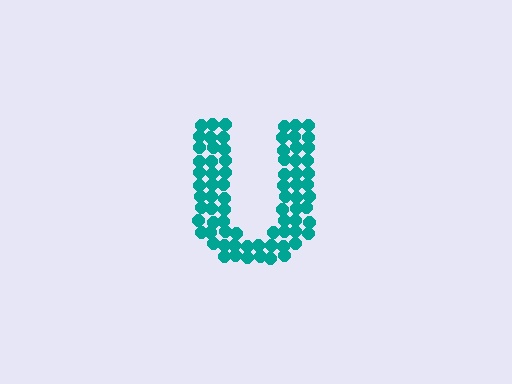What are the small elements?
The small elements are circles.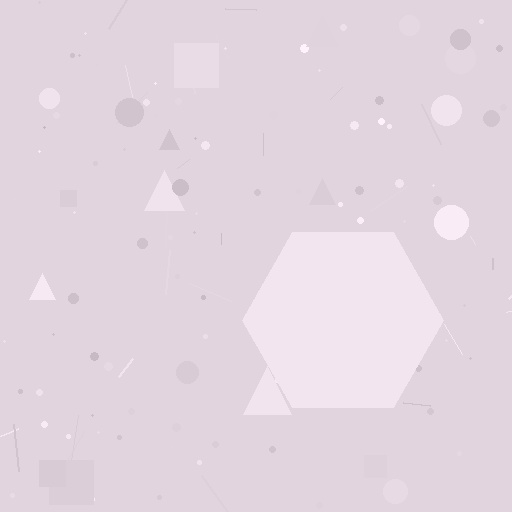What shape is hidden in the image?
A hexagon is hidden in the image.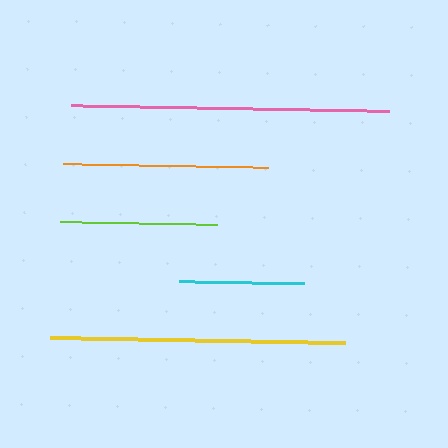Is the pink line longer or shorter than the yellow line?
The pink line is longer than the yellow line.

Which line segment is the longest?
The pink line is the longest at approximately 319 pixels.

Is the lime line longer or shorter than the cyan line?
The lime line is longer than the cyan line.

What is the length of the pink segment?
The pink segment is approximately 319 pixels long.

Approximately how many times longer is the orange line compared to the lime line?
The orange line is approximately 1.3 times the length of the lime line.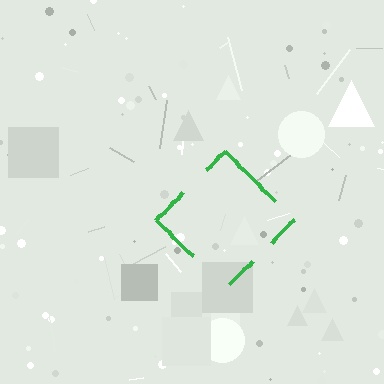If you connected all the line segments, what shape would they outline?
They would outline a diamond.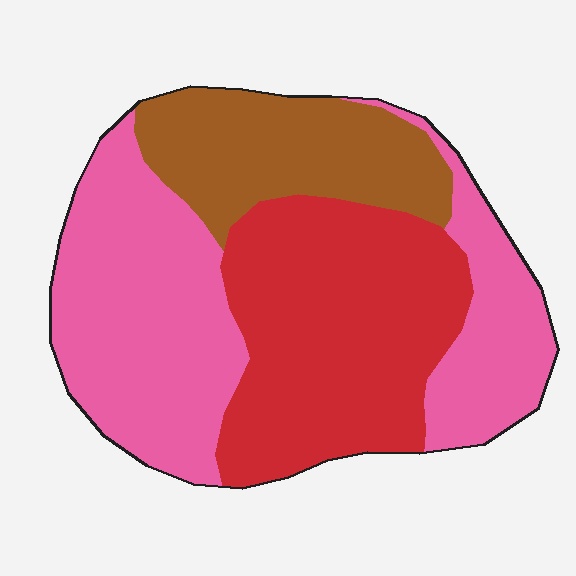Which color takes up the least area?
Brown, at roughly 20%.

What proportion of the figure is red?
Red takes up about three eighths (3/8) of the figure.